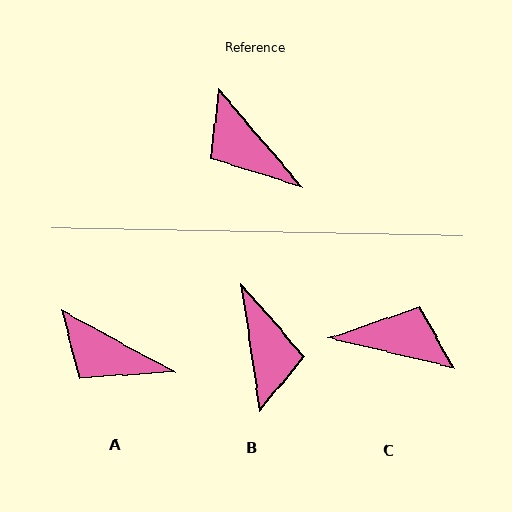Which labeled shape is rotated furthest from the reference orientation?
B, about 148 degrees away.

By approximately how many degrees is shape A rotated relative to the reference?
Approximately 21 degrees counter-clockwise.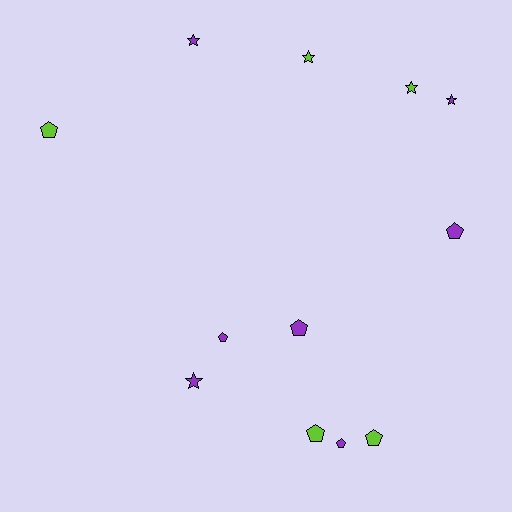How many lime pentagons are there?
There are 3 lime pentagons.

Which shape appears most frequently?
Pentagon, with 7 objects.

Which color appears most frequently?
Purple, with 7 objects.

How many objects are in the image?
There are 12 objects.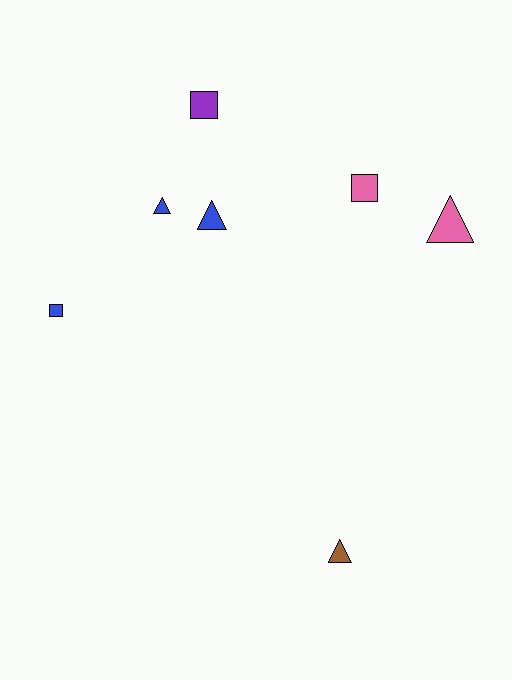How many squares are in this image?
There are 3 squares.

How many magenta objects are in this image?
There are no magenta objects.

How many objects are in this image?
There are 7 objects.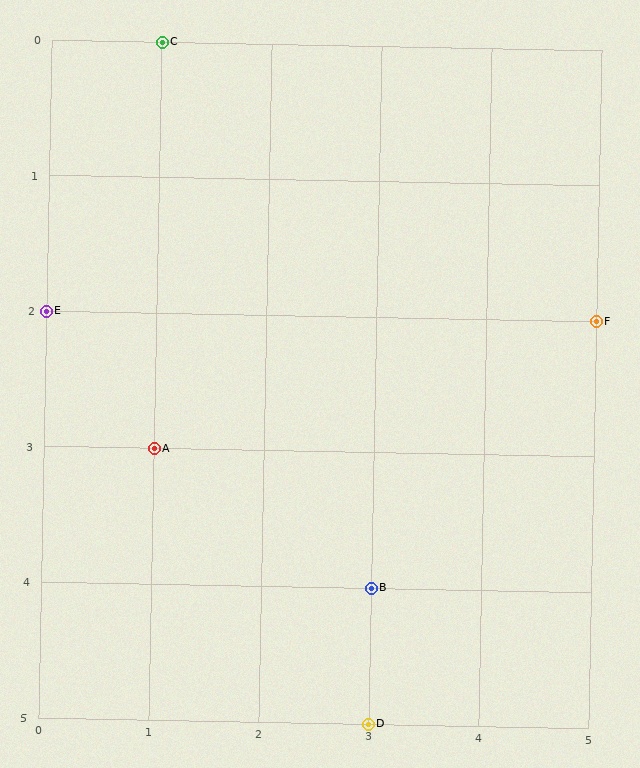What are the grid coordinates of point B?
Point B is at grid coordinates (3, 4).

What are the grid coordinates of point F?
Point F is at grid coordinates (5, 2).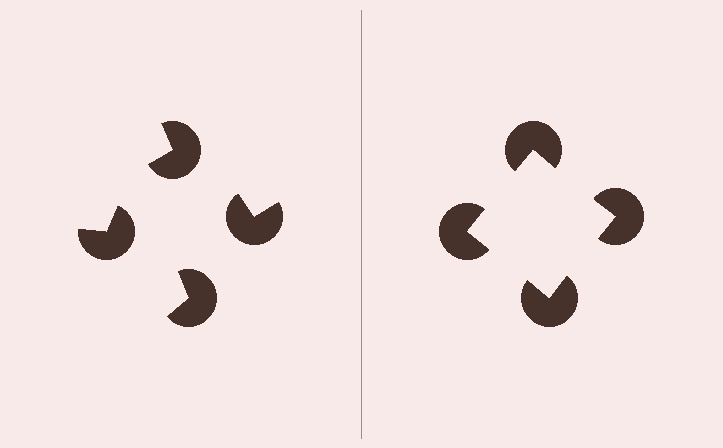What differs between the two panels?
The pac-man discs are positioned identically on both sides; only the wedge orientations differ. On the right they align to a square; on the left they are misaligned.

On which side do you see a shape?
An illusory square appears on the right side. On the left side the wedge cuts are rotated, so no coherent shape forms.